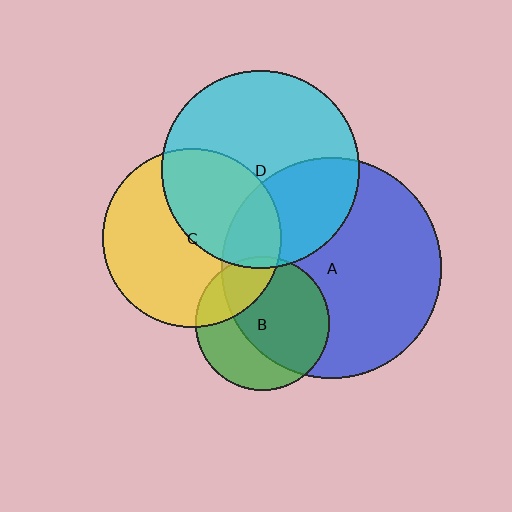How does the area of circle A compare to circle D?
Approximately 1.2 times.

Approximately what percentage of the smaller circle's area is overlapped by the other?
Approximately 35%.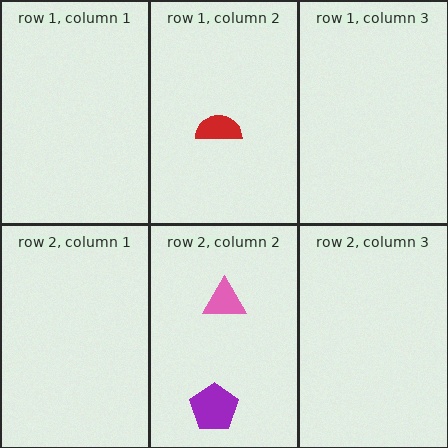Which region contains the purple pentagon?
The row 2, column 2 region.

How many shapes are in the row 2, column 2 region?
2.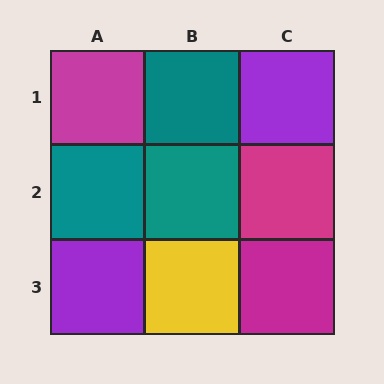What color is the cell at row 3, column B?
Yellow.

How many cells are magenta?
3 cells are magenta.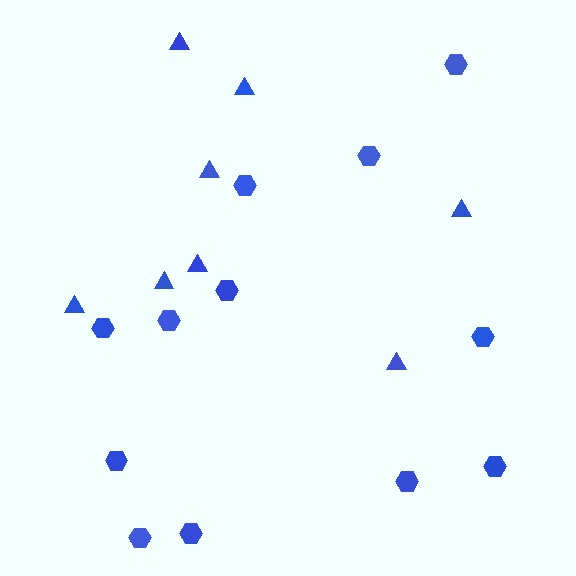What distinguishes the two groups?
There are 2 groups: one group of triangles (8) and one group of hexagons (12).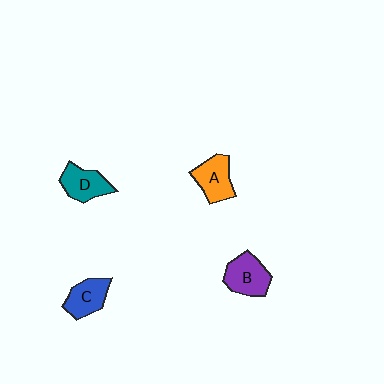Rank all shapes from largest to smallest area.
From largest to smallest: B (purple), A (orange), D (teal), C (blue).